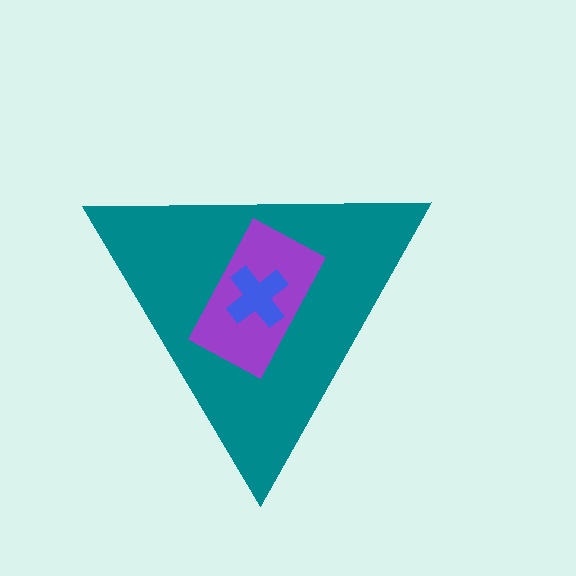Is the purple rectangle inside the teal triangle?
Yes.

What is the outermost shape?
The teal triangle.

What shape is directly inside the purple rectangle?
The blue cross.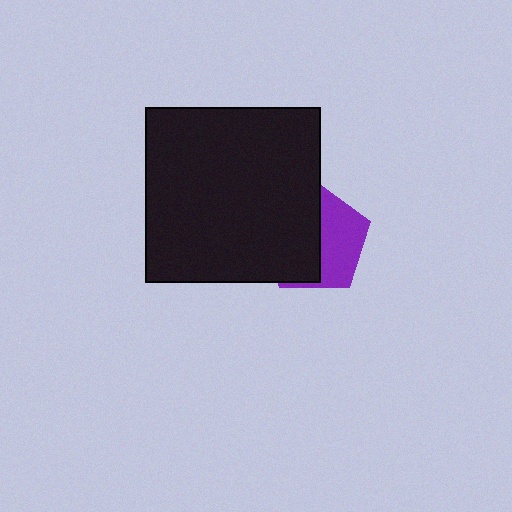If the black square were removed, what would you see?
You would see the complete purple pentagon.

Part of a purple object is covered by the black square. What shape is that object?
It is a pentagon.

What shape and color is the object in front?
The object in front is a black square.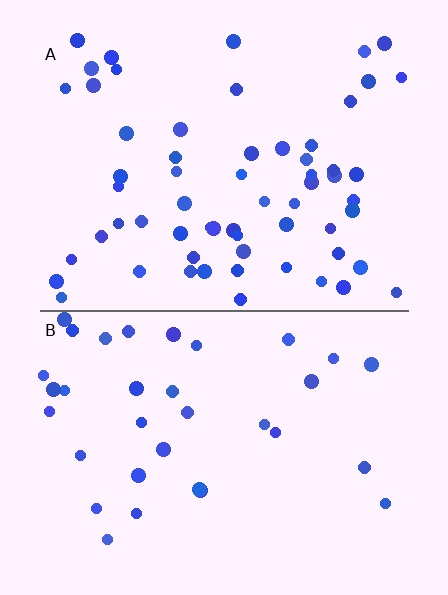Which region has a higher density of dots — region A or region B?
A (the top).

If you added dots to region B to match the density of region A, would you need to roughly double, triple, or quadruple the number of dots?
Approximately double.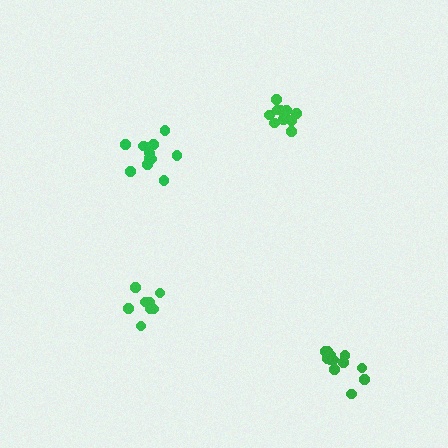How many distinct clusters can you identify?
There are 4 distinct clusters.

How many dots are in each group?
Group 1: 10 dots, Group 2: 13 dots, Group 3: 12 dots, Group 4: 8 dots (43 total).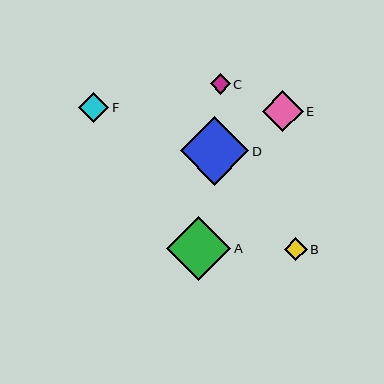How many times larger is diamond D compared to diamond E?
Diamond D is approximately 1.7 times the size of diamond E.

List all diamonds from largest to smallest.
From largest to smallest: D, A, E, F, B, C.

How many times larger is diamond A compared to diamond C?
Diamond A is approximately 3.2 times the size of diamond C.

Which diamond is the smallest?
Diamond C is the smallest with a size of approximately 20 pixels.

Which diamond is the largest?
Diamond D is the largest with a size of approximately 69 pixels.